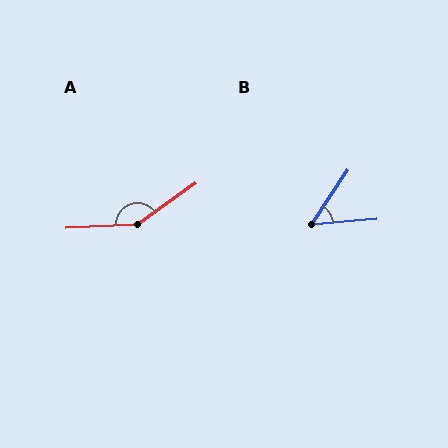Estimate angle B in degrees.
Approximately 51 degrees.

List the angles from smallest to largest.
B (51°), A (148°).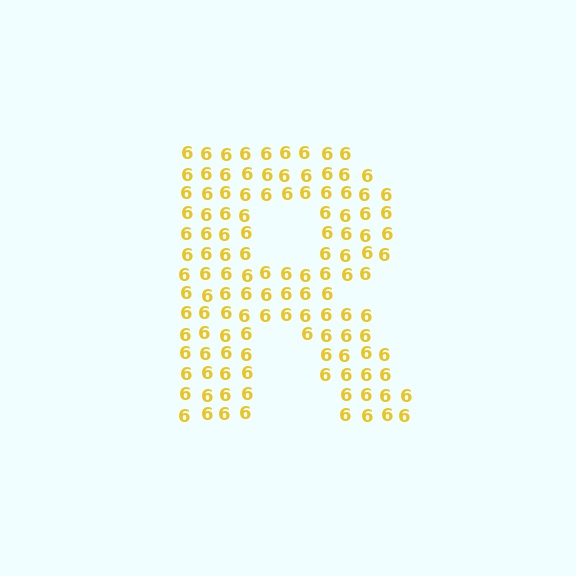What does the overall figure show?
The overall figure shows the letter R.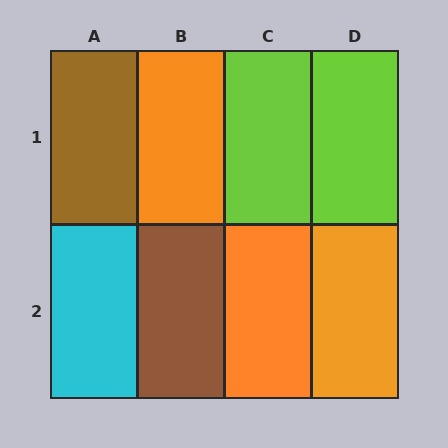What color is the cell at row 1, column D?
Lime.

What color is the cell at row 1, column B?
Orange.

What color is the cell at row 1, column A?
Brown.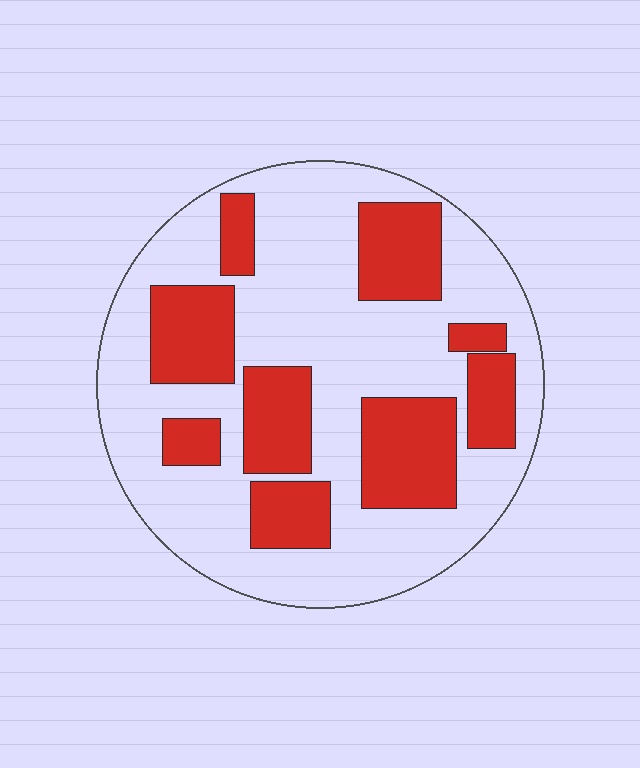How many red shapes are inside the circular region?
9.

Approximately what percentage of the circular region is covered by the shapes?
Approximately 35%.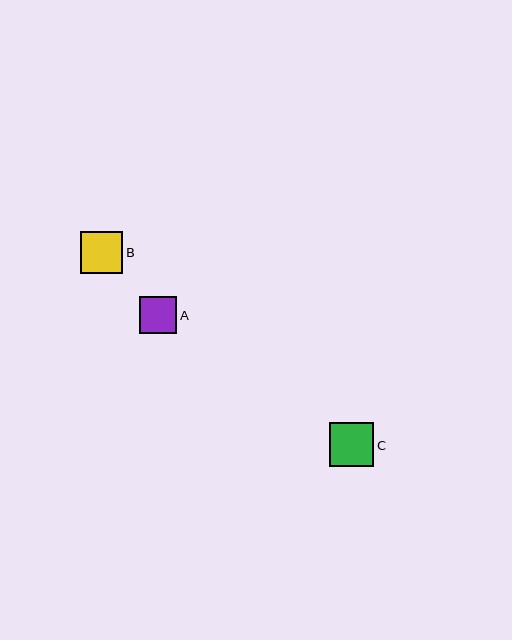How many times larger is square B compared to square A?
Square B is approximately 1.1 times the size of square A.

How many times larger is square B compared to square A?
Square B is approximately 1.1 times the size of square A.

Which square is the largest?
Square C is the largest with a size of approximately 45 pixels.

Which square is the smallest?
Square A is the smallest with a size of approximately 37 pixels.